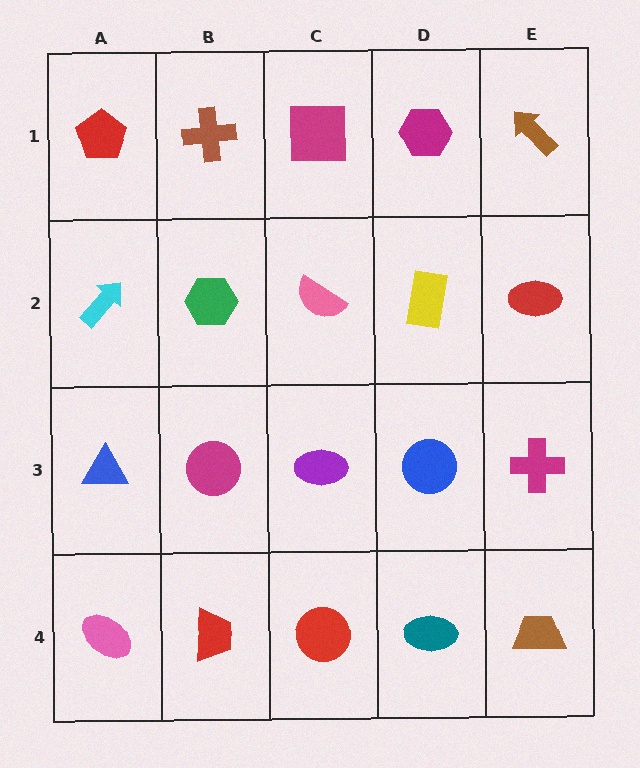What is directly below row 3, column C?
A red circle.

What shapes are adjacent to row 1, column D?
A yellow rectangle (row 2, column D), a magenta square (row 1, column C), a brown arrow (row 1, column E).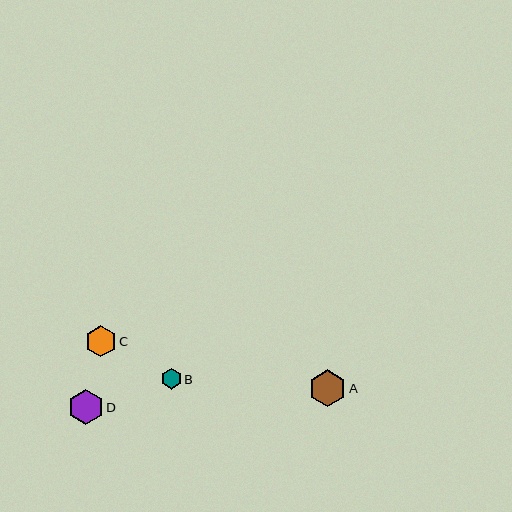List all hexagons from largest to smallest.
From largest to smallest: A, D, C, B.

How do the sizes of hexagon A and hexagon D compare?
Hexagon A and hexagon D are approximately the same size.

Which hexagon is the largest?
Hexagon A is the largest with a size of approximately 37 pixels.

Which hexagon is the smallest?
Hexagon B is the smallest with a size of approximately 20 pixels.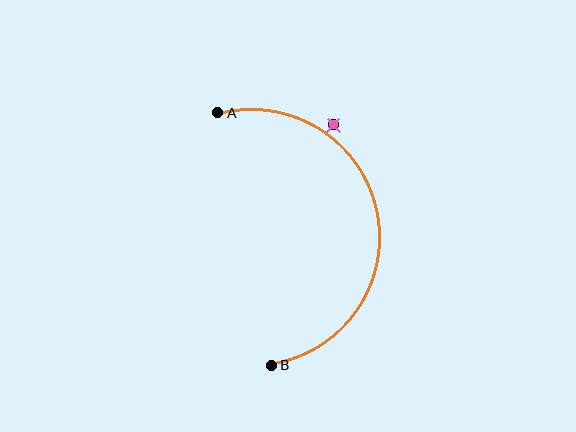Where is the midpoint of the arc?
The arc midpoint is the point on the curve farthest from the straight line joining A and B. It sits to the right of that line.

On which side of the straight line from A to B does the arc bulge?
The arc bulges to the right of the straight line connecting A and B.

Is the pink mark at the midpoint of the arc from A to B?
No — the pink mark does not lie on the arc at all. It sits slightly outside the curve.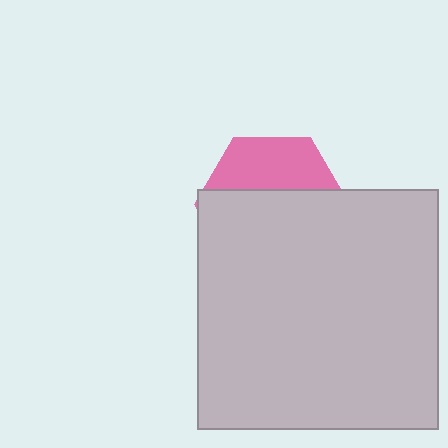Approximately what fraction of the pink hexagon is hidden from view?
Roughly 64% of the pink hexagon is hidden behind the light gray square.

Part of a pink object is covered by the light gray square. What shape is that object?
It is a hexagon.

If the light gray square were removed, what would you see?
You would see the complete pink hexagon.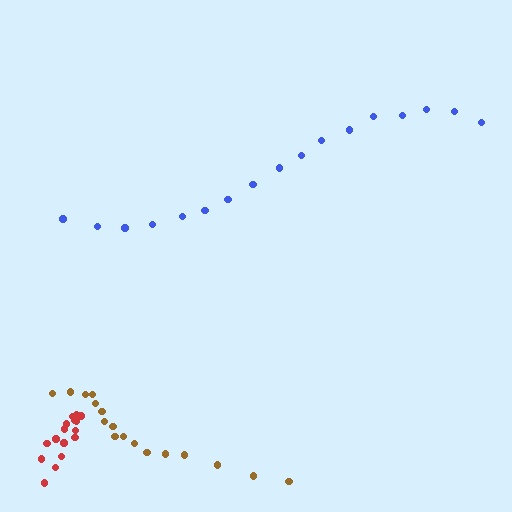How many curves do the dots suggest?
There are 3 distinct paths.